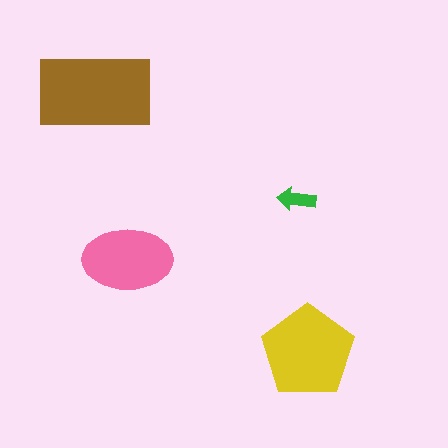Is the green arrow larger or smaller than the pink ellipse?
Smaller.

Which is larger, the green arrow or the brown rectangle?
The brown rectangle.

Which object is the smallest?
The green arrow.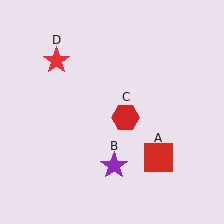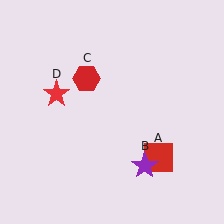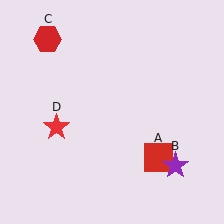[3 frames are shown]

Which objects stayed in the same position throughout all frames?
Red square (object A) remained stationary.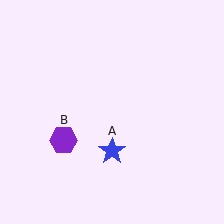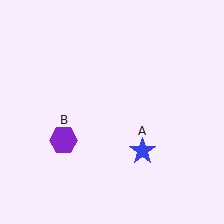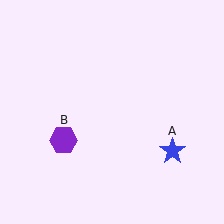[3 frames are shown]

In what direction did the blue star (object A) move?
The blue star (object A) moved right.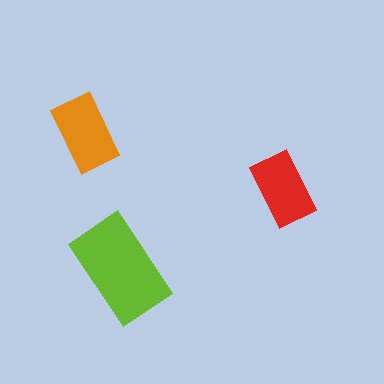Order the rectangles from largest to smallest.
the lime one, the orange one, the red one.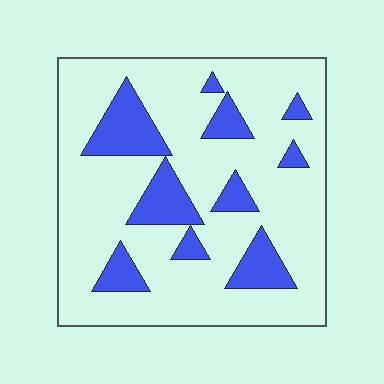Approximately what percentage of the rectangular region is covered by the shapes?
Approximately 20%.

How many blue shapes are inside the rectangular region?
10.